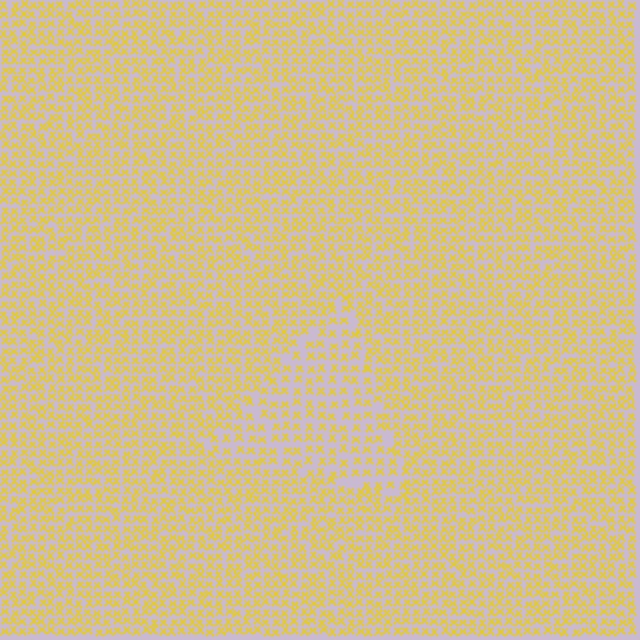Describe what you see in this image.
The image contains small yellow elements arranged at two different densities. A triangle-shaped region is visible where the elements are less densely packed than the surrounding area.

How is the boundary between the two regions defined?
The boundary is defined by a change in element density (approximately 1.6x ratio). All elements are the same color, size, and shape.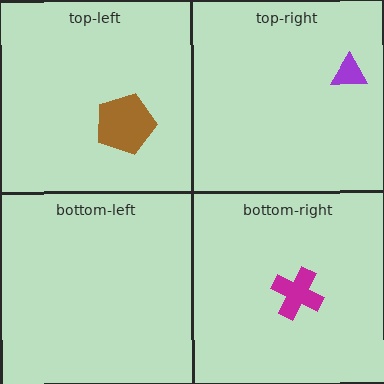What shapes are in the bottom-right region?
The magenta cross.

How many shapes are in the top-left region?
1.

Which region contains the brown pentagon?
The top-left region.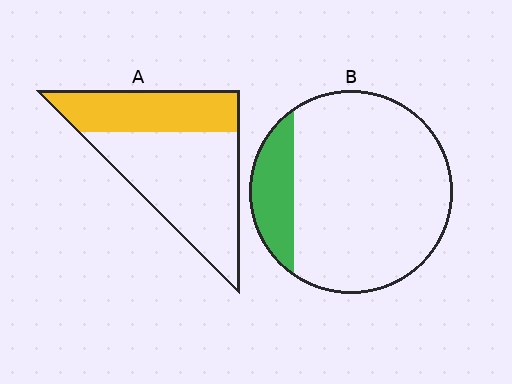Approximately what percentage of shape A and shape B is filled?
A is approximately 35% and B is approximately 15%.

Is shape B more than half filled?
No.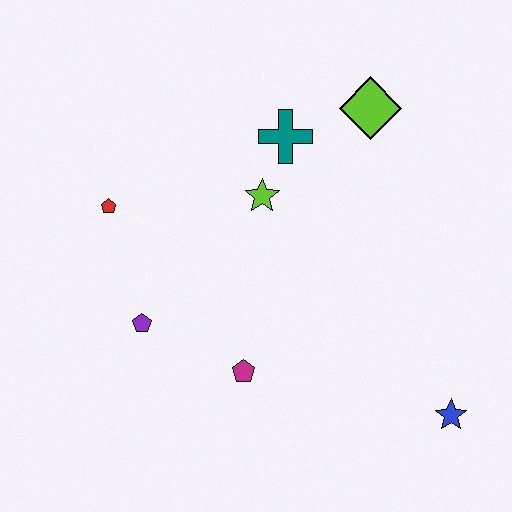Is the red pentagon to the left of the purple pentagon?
Yes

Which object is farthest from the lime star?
The blue star is farthest from the lime star.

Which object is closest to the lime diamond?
The teal cross is closest to the lime diamond.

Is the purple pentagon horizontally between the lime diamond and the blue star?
No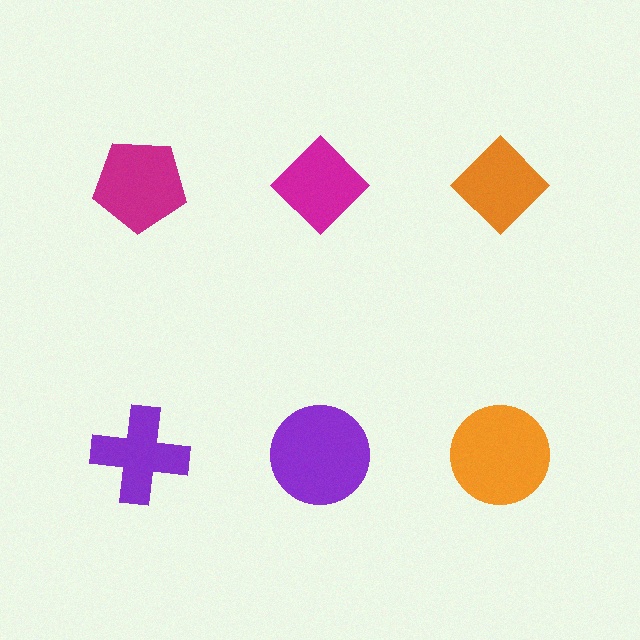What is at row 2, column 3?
An orange circle.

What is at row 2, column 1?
A purple cross.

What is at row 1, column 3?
An orange diamond.